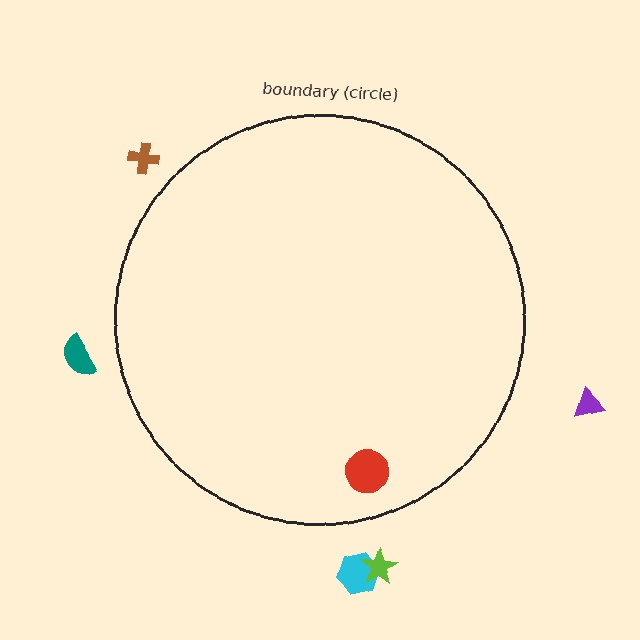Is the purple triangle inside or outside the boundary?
Outside.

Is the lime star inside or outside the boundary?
Outside.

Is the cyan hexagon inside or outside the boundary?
Outside.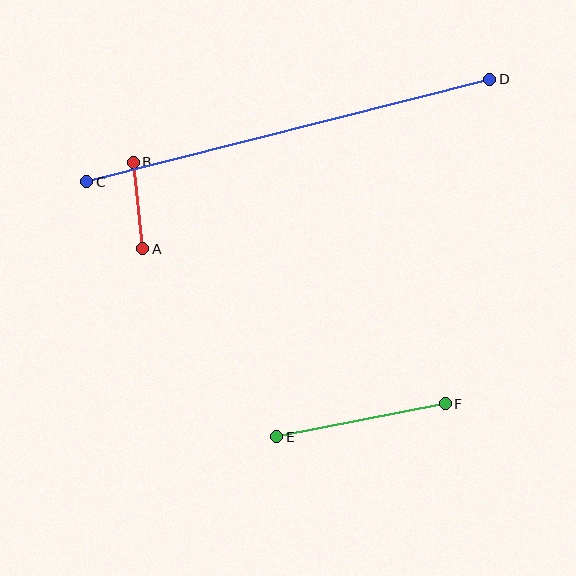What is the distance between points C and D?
The distance is approximately 416 pixels.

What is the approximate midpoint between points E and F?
The midpoint is at approximately (361, 420) pixels.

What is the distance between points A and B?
The distance is approximately 87 pixels.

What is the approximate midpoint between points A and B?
The midpoint is at approximately (138, 206) pixels.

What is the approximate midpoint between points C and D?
The midpoint is at approximately (288, 131) pixels.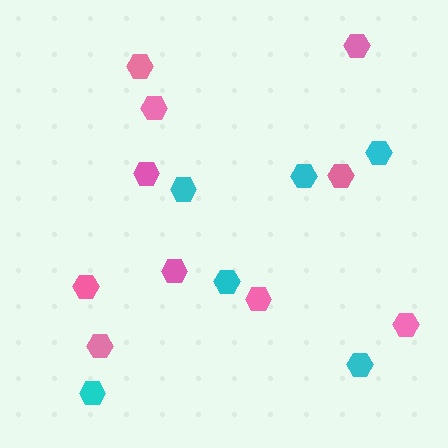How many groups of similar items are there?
There are 2 groups: one group of pink hexagons (10) and one group of cyan hexagons (6).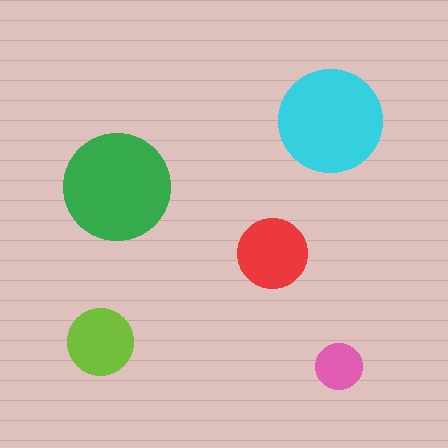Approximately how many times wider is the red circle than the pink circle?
About 1.5 times wider.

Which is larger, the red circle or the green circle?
The green one.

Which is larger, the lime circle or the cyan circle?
The cyan one.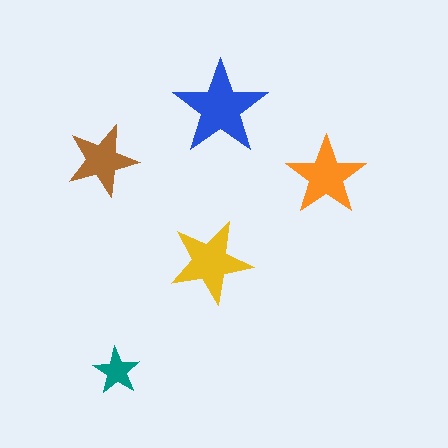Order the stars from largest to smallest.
the blue one, the yellow one, the orange one, the brown one, the teal one.